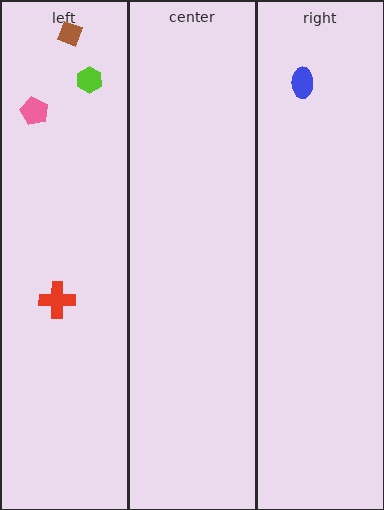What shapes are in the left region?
The brown diamond, the red cross, the pink pentagon, the lime hexagon.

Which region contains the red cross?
The left region.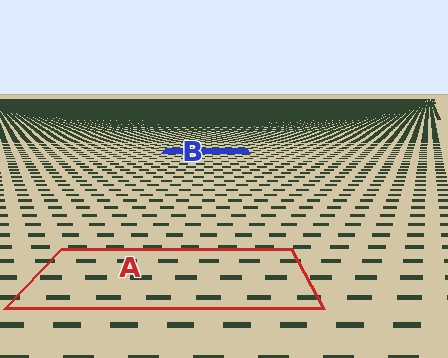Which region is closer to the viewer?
Region A is closer. The texture elements there are larger and more spread out.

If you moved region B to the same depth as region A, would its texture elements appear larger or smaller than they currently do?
They would appear larger. At a closer depth, the same texture elements are projected at a bigger on-screen size.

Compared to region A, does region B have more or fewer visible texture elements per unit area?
Region B has more texture elements per unit area — they are packed more densely because it is farther away.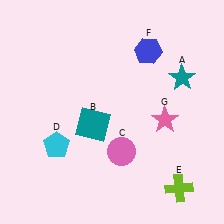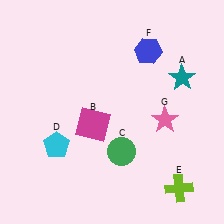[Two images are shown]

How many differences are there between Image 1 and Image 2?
There are 2 differences between the two images.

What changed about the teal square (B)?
In Image 1, B is teal. In Image 2, it changed to magenta.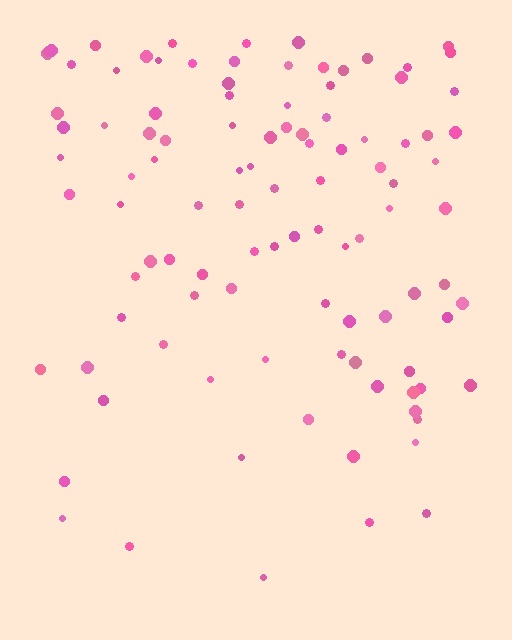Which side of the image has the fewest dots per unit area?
The bottom.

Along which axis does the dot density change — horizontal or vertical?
Vertical.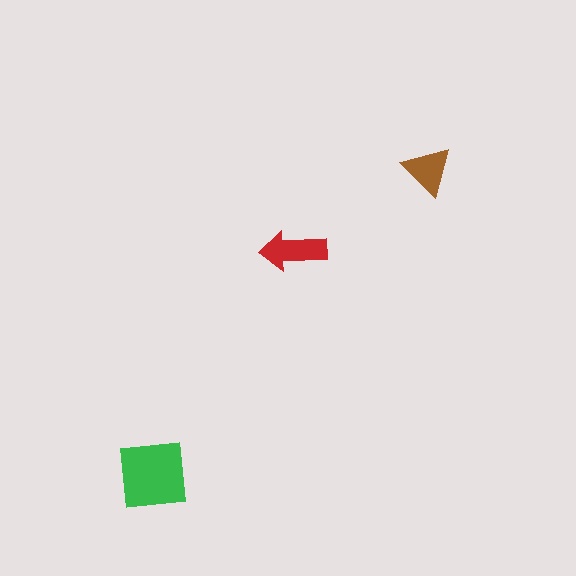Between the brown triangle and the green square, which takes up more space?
The green square.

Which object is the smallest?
The brown triangle.